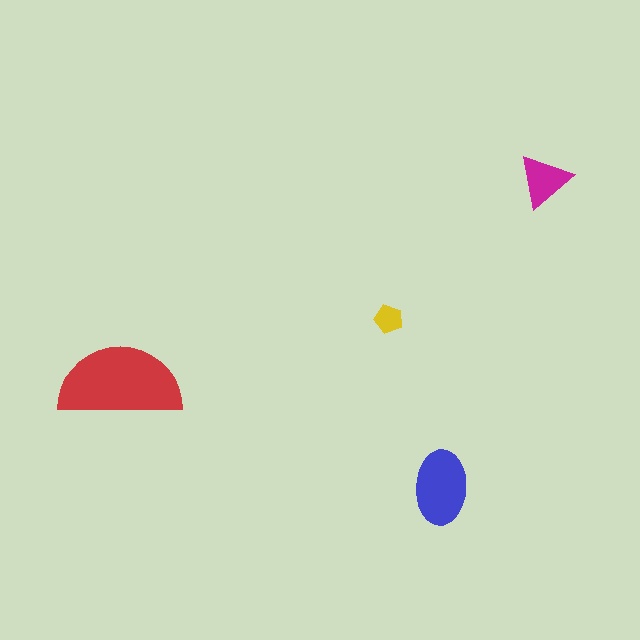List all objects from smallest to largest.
The yellow pentagon, the magenta triangle, the blue ellipse, the red semicircle.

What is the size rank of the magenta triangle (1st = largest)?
3rd.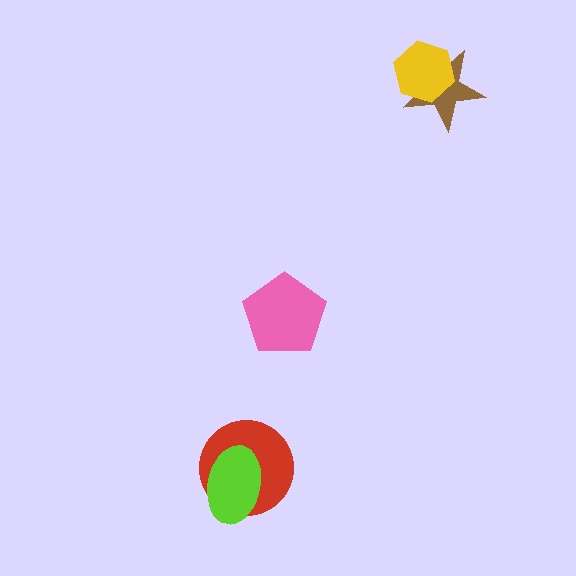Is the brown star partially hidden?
Yes, it is partially covered by another shape.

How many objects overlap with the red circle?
1 object overlaps with the red circle.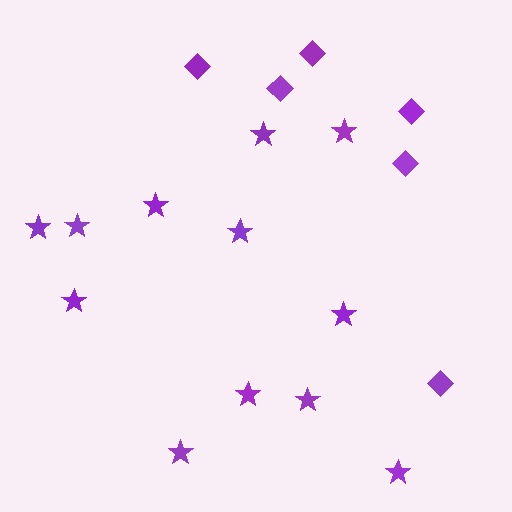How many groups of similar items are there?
There are 2 groups: one group of diamonds (6) and one group of stars (12).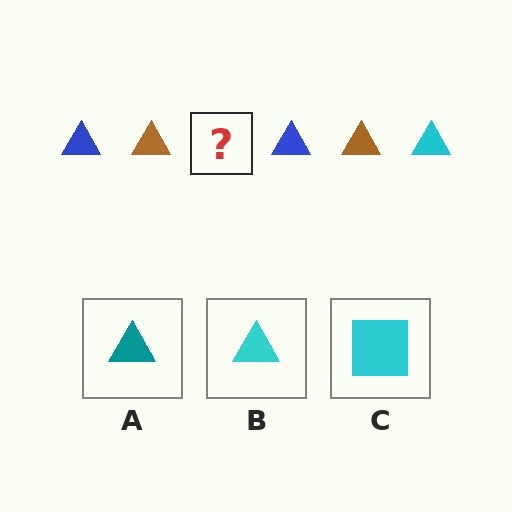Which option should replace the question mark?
Option B.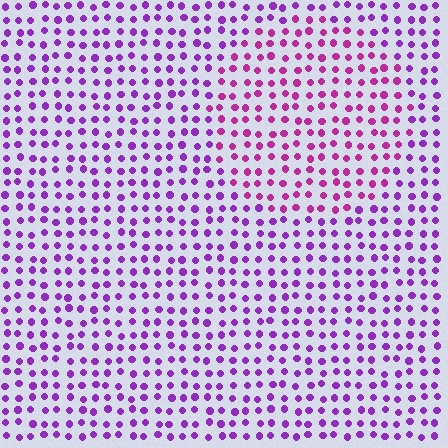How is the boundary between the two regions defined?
The boundary is defined purely by a slight shift in hue (about 30 degrees). Spacing, size, and orientation are identical on both sides.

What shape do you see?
I see a circle.